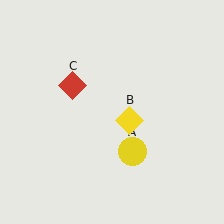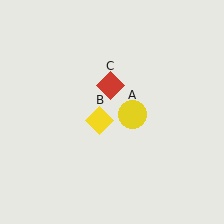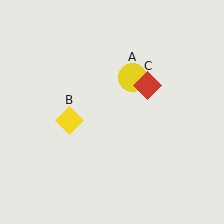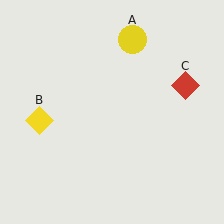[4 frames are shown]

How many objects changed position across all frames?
3 objects changed position: yellow circle (object A), yellow diamond (object B), red diamond (object C).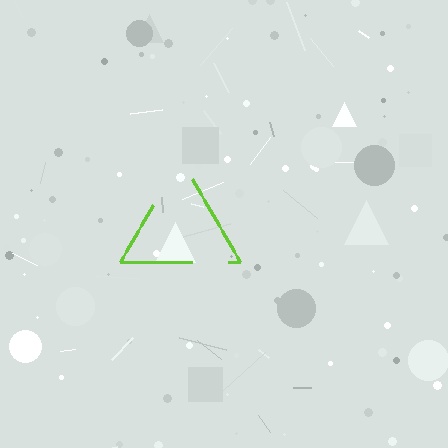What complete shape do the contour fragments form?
The contour fragments form a triangle.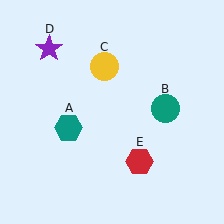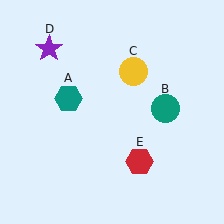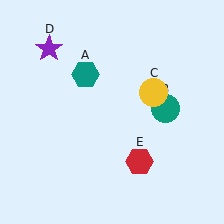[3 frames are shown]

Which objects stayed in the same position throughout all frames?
Teal circle (object B) and purple star (object D) and red hexagon (object E) remained stationary.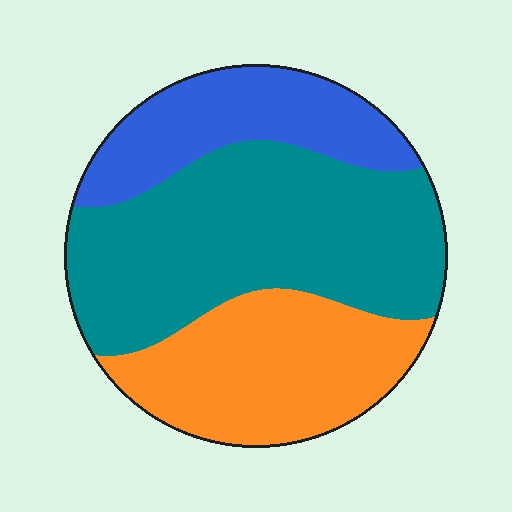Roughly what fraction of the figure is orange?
Orange covers around 30% of the figure.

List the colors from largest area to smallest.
From largest to smallest: teal, orange, blue.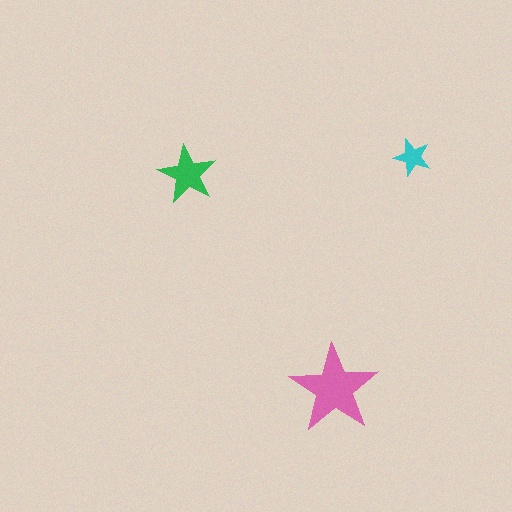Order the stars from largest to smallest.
the pink one, the green one, the cyan one.